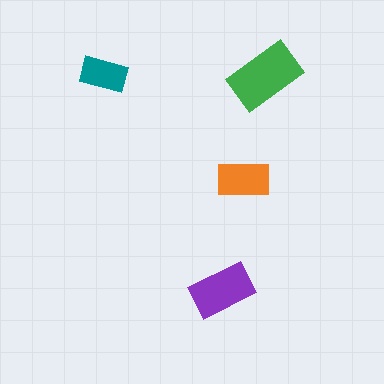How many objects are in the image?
There are 4 objects in the image.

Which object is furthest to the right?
The green rectangle is rightmost.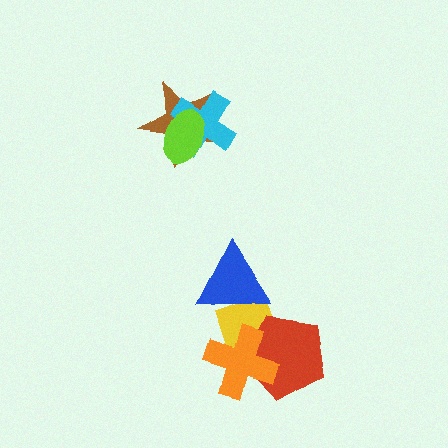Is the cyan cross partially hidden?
Yes, it is partially covered by another shape.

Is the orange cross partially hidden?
No, no other shape covers it.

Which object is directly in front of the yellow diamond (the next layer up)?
The blue triangle is directly in front of the yellow diamond.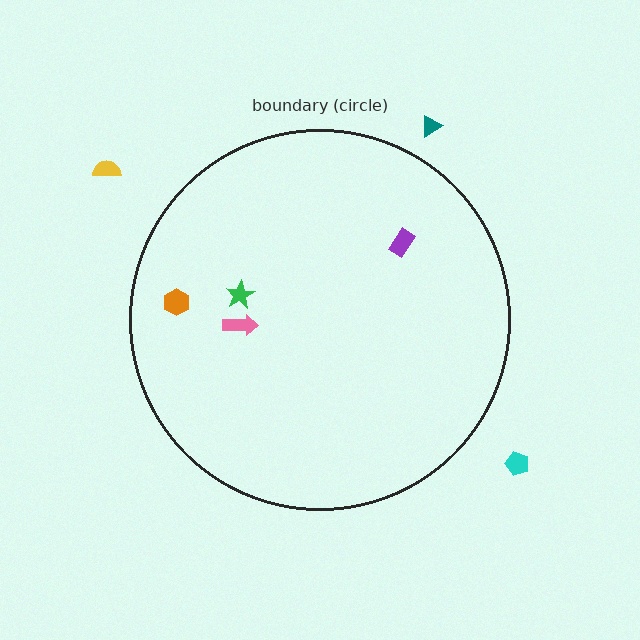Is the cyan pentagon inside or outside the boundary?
Outside.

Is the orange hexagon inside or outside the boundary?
Inside.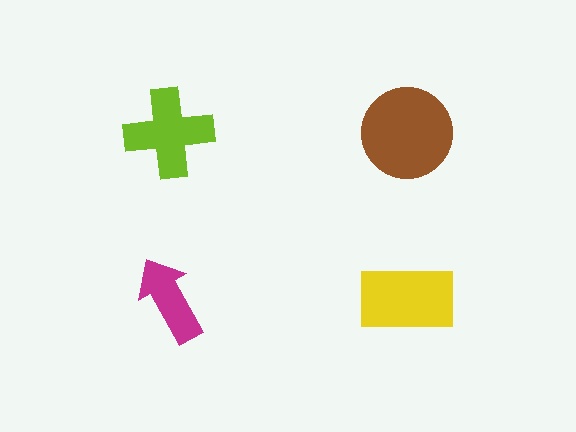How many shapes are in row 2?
2 shapes.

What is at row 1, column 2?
A brown circle.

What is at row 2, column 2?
A yellow rectangle.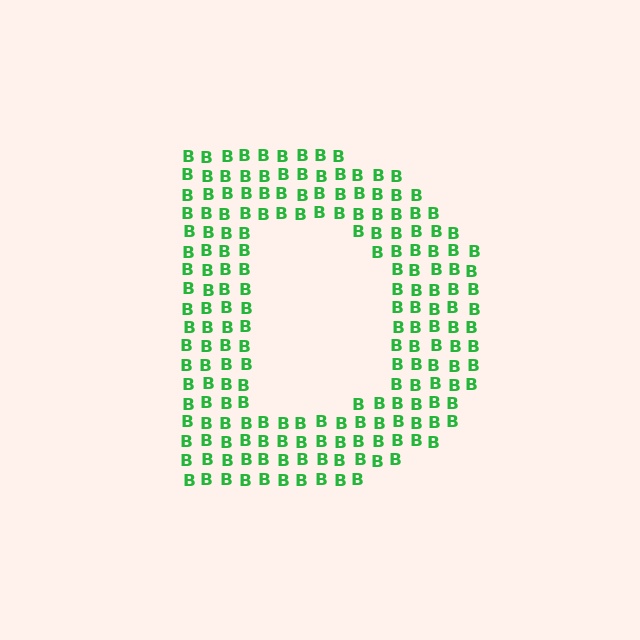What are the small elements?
The small elements are letter B's.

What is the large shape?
The large shape is the letter D.